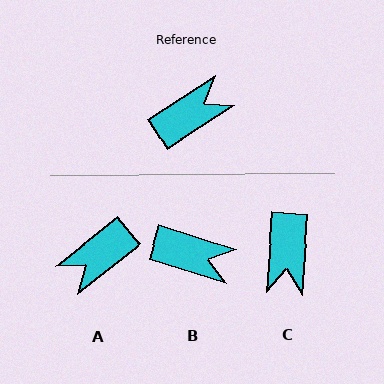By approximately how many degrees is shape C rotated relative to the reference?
Approximately 127 degrees clockwise.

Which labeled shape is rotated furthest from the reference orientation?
A, about 175 degrees away.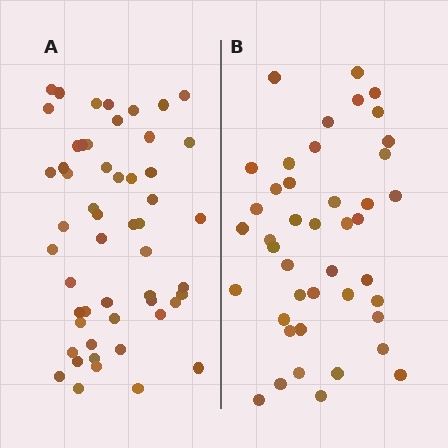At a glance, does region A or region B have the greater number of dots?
Region A (the left region) has more dots.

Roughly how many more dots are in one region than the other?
Region A has roughly 10 or so more dots than region B.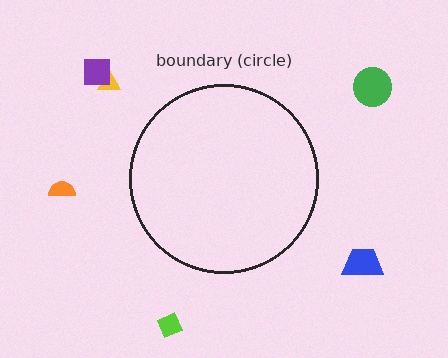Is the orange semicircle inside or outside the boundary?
Outside.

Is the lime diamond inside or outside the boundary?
Outside.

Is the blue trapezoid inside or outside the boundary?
Outside.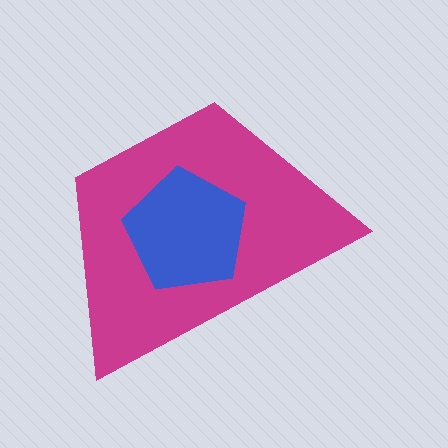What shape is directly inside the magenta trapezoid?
The blue pentagon.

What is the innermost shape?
The blue pentagon.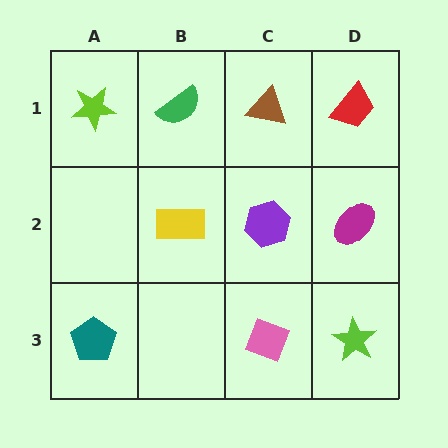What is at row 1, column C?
A brown triangle.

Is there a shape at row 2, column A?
No, that cell is empty.